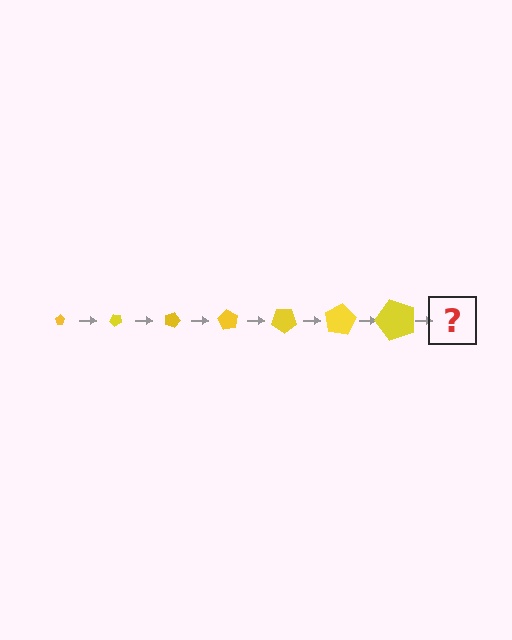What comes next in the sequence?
The next element should be a pentagon, larger than the previous one and rotated 315 degrees from the start.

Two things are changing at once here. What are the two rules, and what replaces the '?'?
The two rules are that the pentagon grows larger each step and it rotates 45 degrees each step. The '?' should be a pentagon, larger than the previous one and rotated 315 degrees from the start.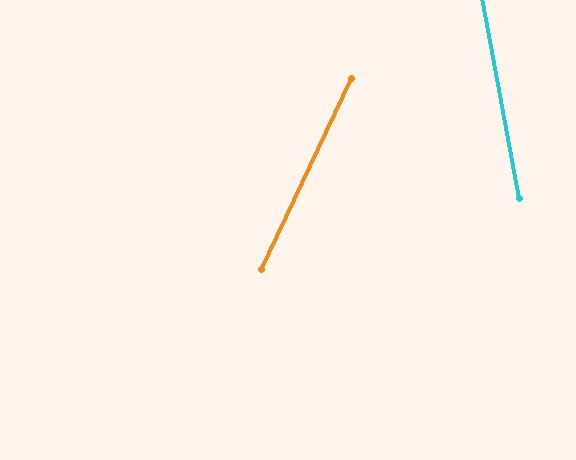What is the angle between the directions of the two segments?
Approximately 36 degrees.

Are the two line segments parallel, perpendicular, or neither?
Neither parallel nor perpendicular — they differ by about 36°.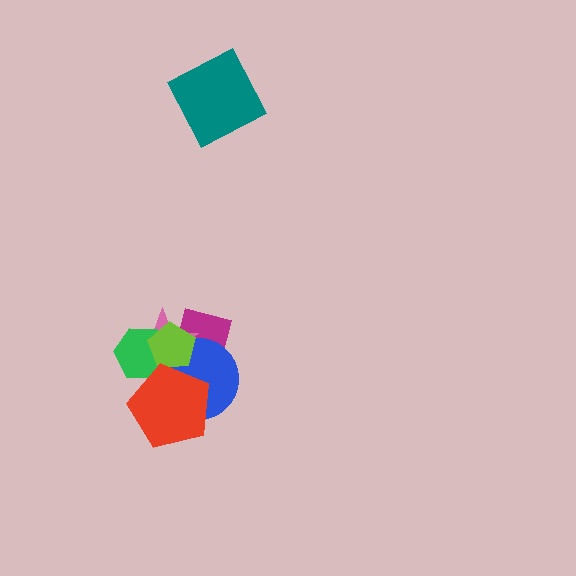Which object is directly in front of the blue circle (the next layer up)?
The lime pentagon is directly in front of the blue circle.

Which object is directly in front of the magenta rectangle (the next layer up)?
The pink star is directly in front of the magenta rectangle.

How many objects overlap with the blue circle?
4 objects overlap with the blue circle.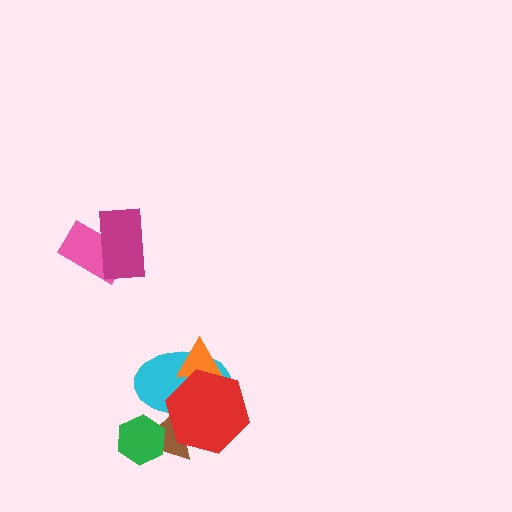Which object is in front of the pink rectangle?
The magenta rectangle is in front of the pink rectangle.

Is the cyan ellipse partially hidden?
Yes, it is partially covered by another shape.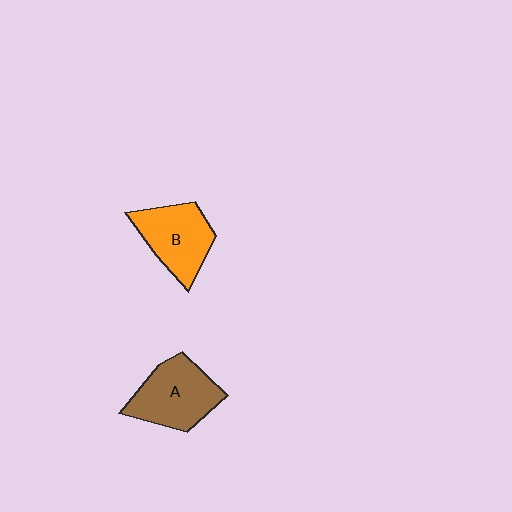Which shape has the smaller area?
Shape B (orange).